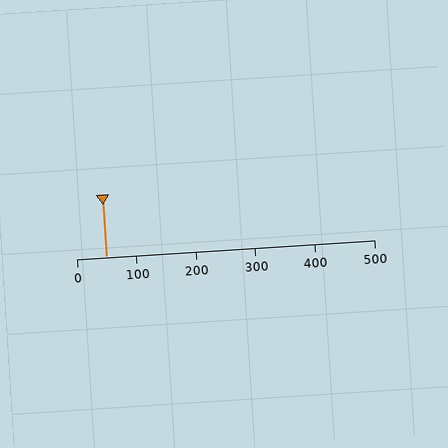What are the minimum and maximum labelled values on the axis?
The axis runs from 0 to 500.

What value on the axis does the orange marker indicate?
The marker indicates approximately 50.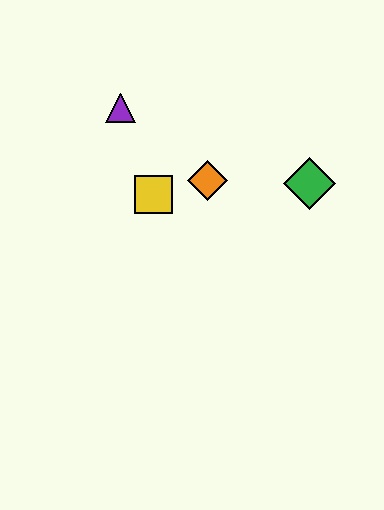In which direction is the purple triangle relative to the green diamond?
The purple triangle is to the left of the green diamond.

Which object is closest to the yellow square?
The orange diamond is closest to the yellow square.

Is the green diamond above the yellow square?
Yes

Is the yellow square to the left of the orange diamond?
Yes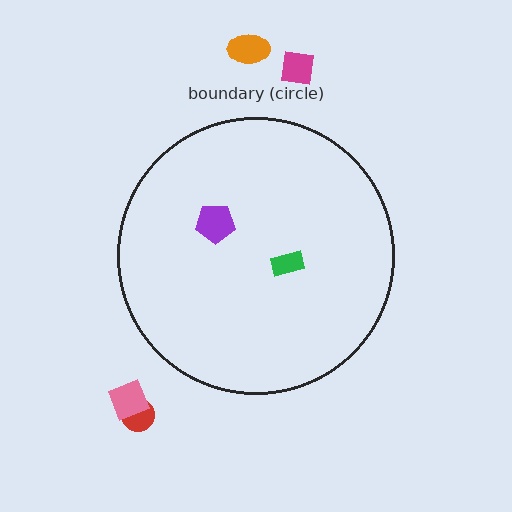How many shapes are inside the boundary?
2 inside, 4 outside.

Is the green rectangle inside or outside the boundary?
Inside.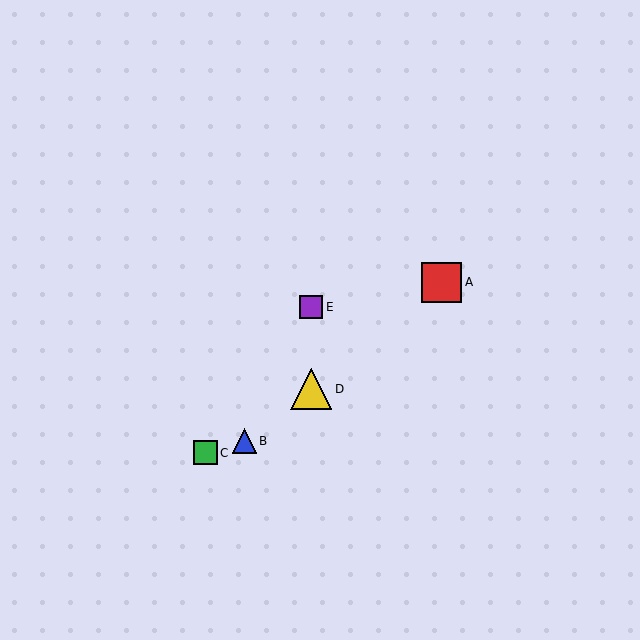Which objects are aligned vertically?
Objects D, E are aligned vertically.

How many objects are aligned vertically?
2 objects (D, E) are aligned vertically.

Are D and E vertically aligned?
Yes, both are at x≈311.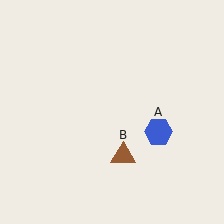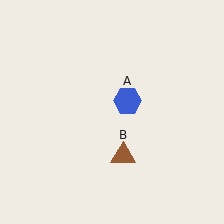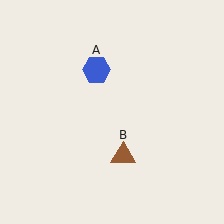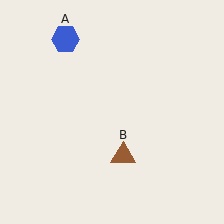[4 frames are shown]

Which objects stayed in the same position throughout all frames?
Brown triangle (object B) remained stationary.